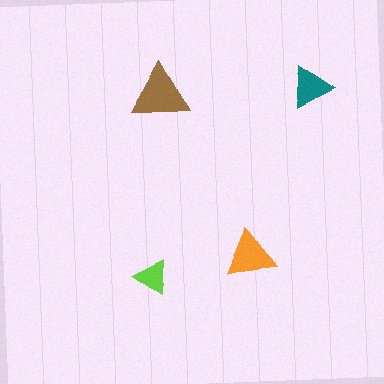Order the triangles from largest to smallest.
the brown one, the orange one, the teal one, the lime one.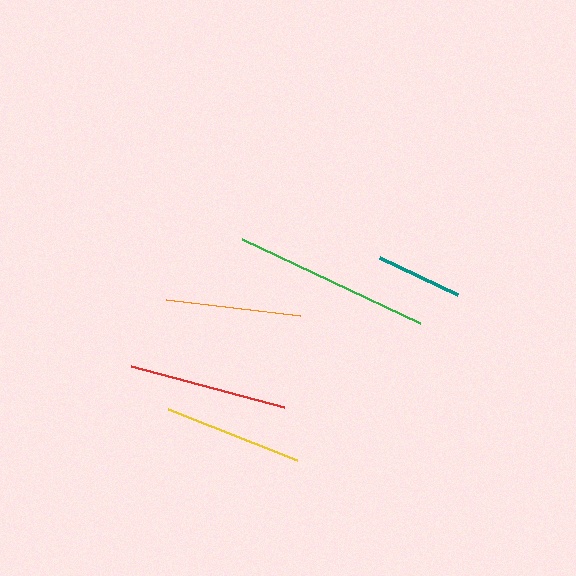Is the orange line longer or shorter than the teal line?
The orange line is longer than the teal line.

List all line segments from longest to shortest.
From longest to shortest: green, red, yellow, orange, teal.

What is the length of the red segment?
The red segment is approximately 159 pixels long.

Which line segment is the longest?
The green line is the longest at approximately 197 pixels.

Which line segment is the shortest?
The teal line is the shortest at approximately 87 pixels.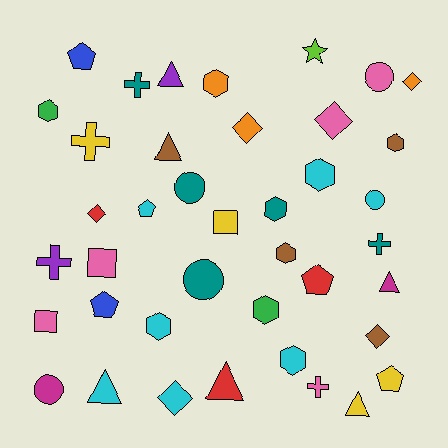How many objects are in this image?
There are 40 objects.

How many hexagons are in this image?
There are 9 hexagons.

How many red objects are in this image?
There are 3 red objects.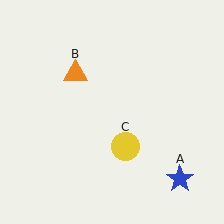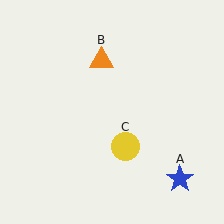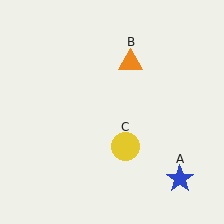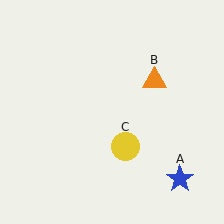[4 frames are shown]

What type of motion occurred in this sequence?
The orange triangle (object B) rotated clockwise around the center of the scene.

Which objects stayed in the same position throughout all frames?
Blue star (object A) and yellow circle (object C) remained stationary.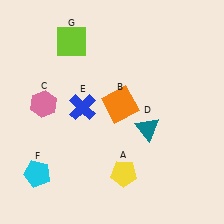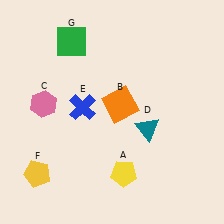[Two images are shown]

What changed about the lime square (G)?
In Image 1, G is lime. In Image 2, it changed to green.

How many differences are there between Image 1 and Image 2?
There are 2 differences between the two images.